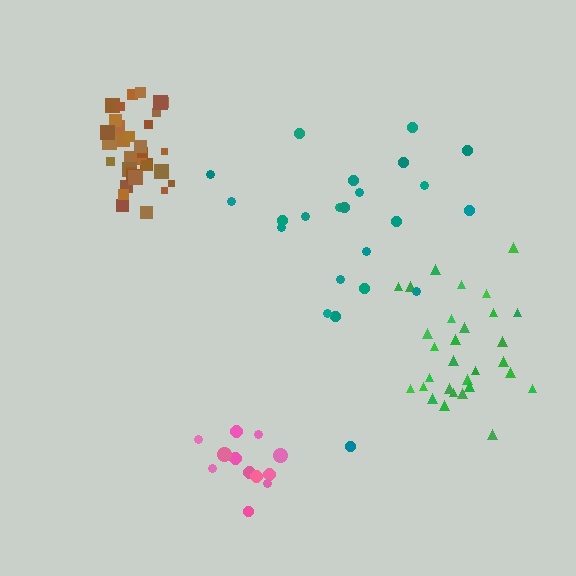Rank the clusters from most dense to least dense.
brown, green, pink, teal.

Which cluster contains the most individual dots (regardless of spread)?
Brown (35).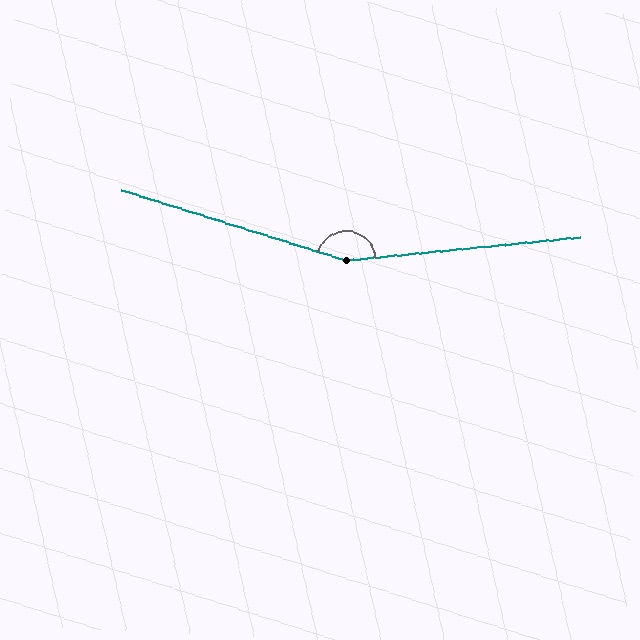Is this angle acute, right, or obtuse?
It is obtuse.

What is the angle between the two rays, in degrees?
Approximately 157 degrees.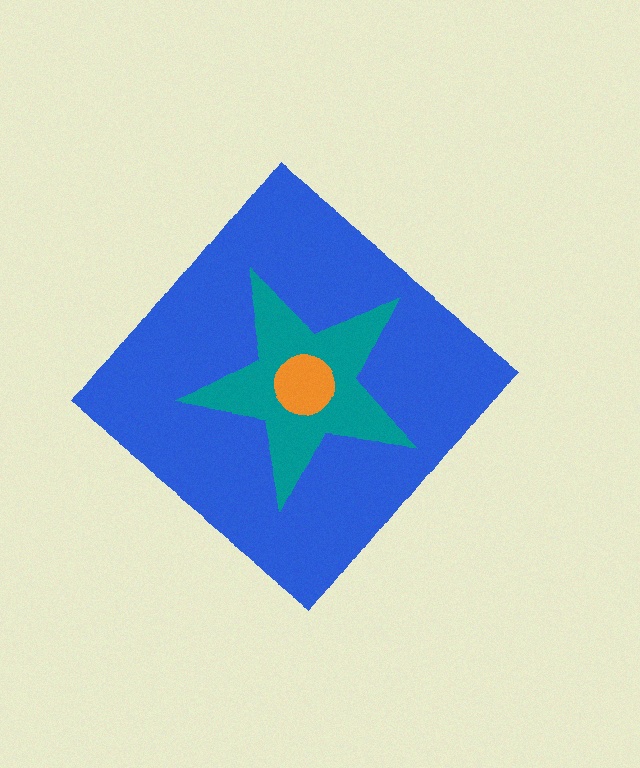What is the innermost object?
The orange circle.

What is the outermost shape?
The blue diamond.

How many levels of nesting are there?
3.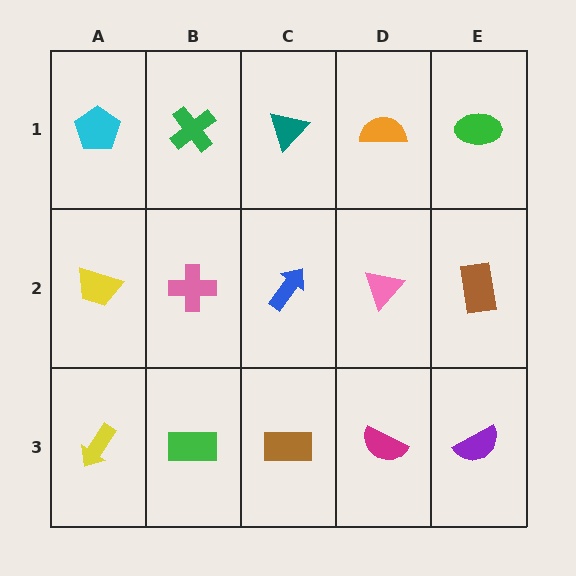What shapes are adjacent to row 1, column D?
A pink triangle (row 2, column D), a teal triangle (row 1, column C), a green ellipse (row 1, column E).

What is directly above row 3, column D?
A pink triangle.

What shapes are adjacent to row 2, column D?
An orange semicircle (row 1, column D), a magenta semicircle (row 3, column D), a blue arrow (row 2, column C), a brown rectangle (row 2, column E).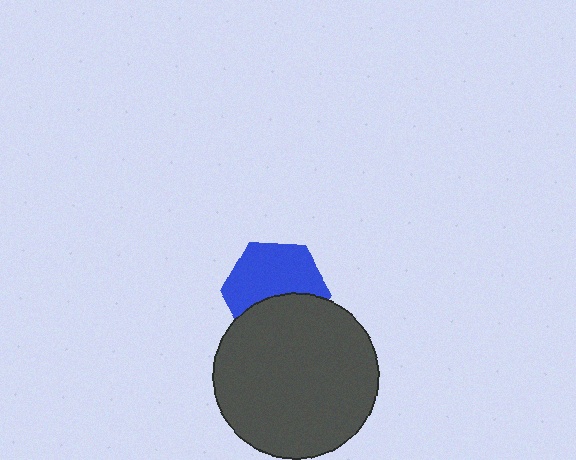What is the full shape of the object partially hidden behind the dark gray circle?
The partially hidden object is a blue hexagon.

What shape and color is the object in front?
The object in front is a dark gray circle.